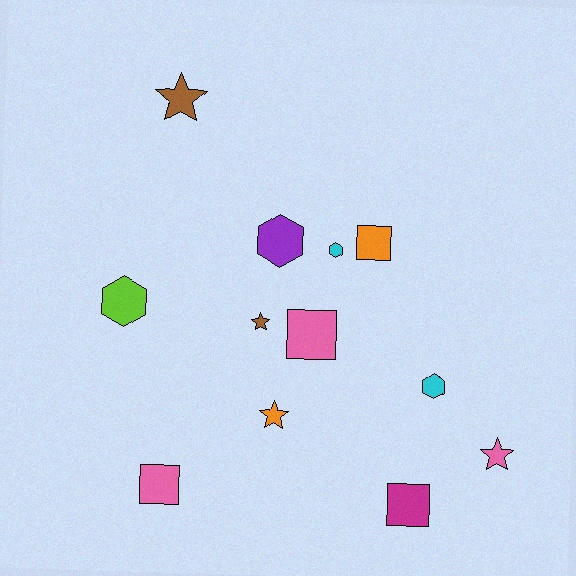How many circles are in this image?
There are no circles.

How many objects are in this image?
There are 12 objects.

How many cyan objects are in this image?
There are 2 cyan objects.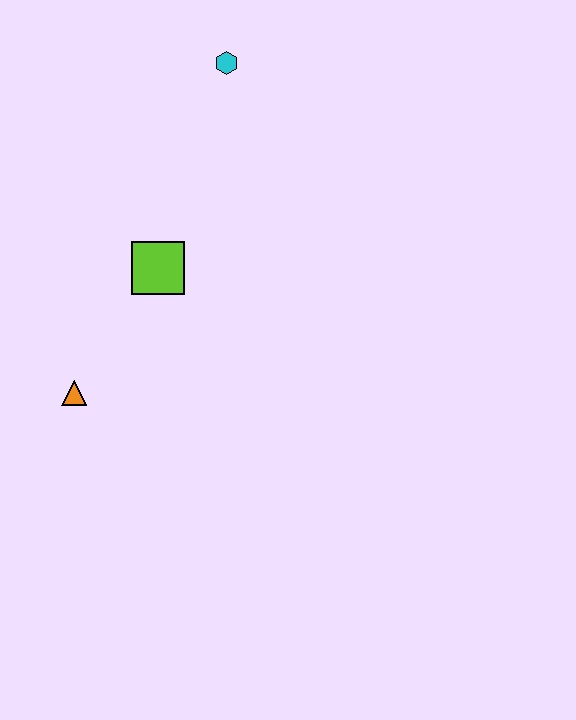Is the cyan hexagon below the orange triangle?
No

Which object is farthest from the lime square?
The cyan hexagon is farthest from the lime square.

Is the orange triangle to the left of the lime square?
Yes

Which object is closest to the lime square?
The orange triangle is closest to the lime square.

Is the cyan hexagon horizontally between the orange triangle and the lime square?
No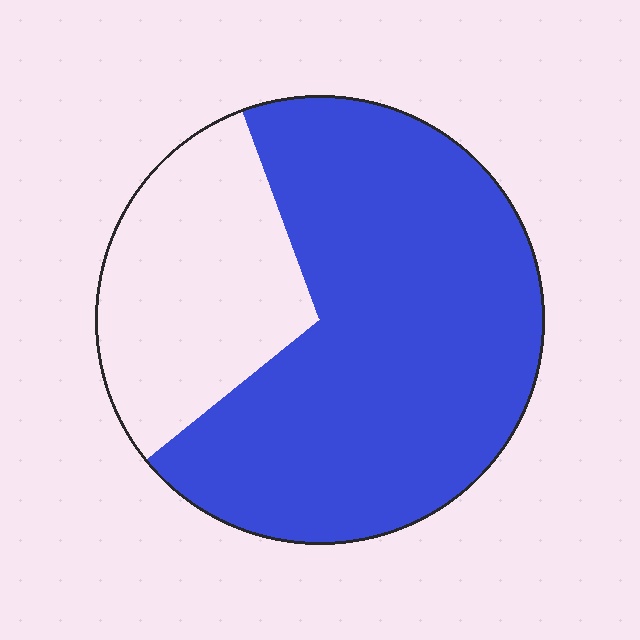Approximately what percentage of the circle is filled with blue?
Approximately 70%.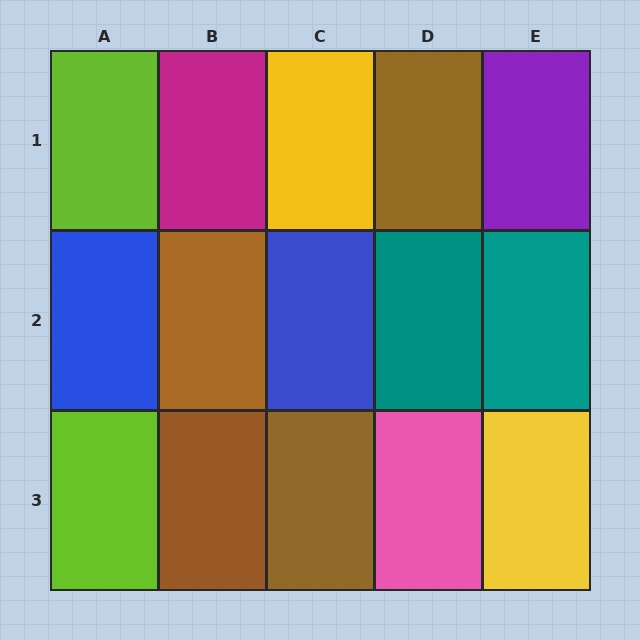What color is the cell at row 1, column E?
Purple.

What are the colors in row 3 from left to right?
Lime, brown, brown, pink, yellow.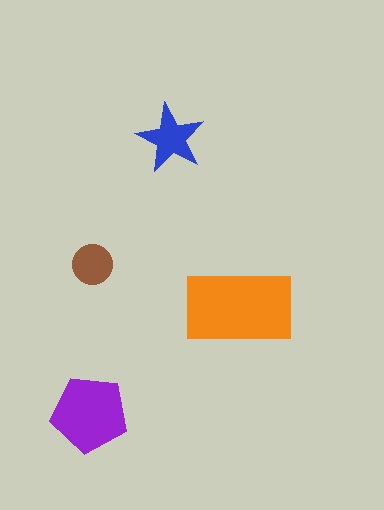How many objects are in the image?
There are 4 objects in the image.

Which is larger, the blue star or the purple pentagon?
The purple pentagon.